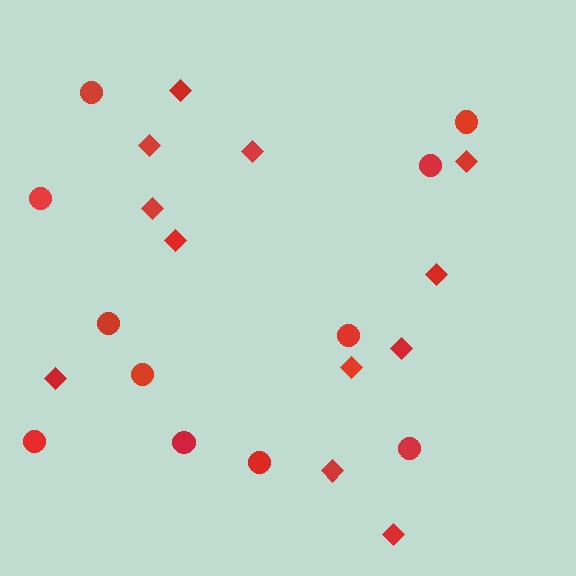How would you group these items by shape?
There are 2 groups: one group of circles (11) and one group of diamonds (12).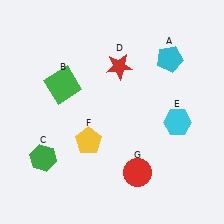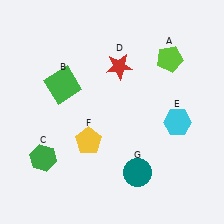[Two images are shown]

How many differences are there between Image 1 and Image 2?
There are 2 differences between the two images.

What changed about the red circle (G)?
In Image 1, G is red. In Image 2, it changed to teal.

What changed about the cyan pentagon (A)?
In Image 1, A is cyan. In Image 2, it changed to lime.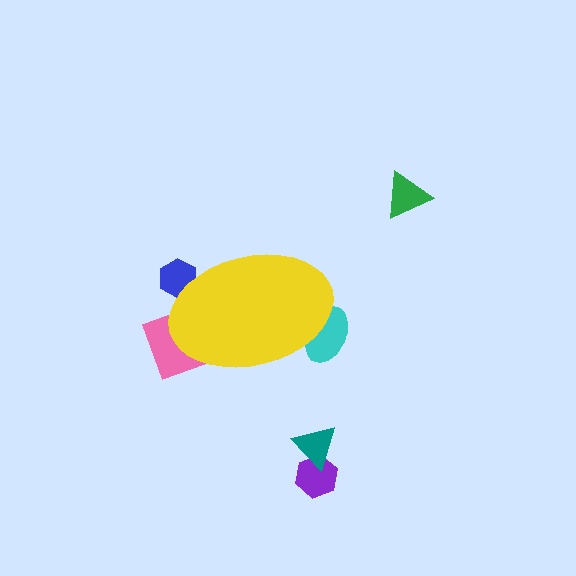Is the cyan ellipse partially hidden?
Yes, the cyan ellipse is partially hidden behind the yellow ellipse.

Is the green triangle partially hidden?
No, the green triangle is fully visible.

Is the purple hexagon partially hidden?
No, the purple hexagon is fully visible.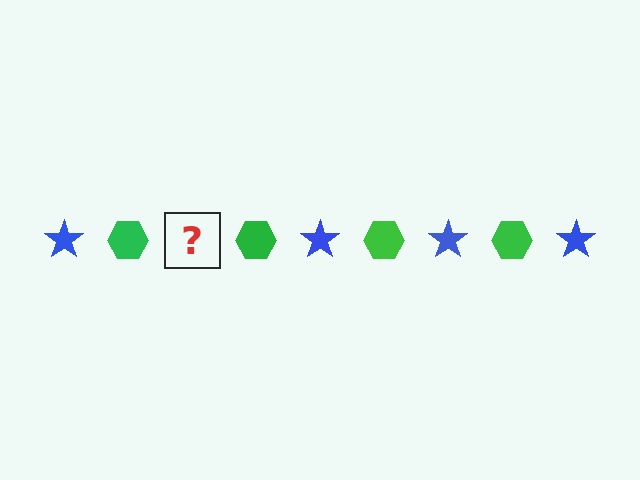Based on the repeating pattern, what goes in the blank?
The blank should be a blue star.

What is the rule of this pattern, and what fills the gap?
The rule is that the pattern alternates between blue star and green hexagon. The gap should be filled with a blue star.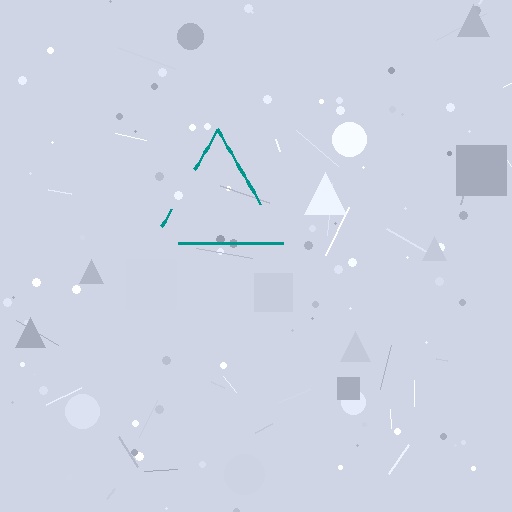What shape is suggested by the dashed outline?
The dashed outline suggests a triangle.